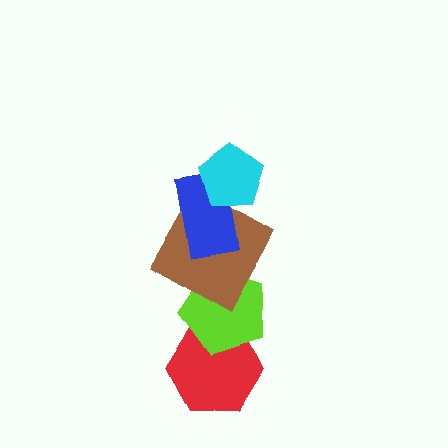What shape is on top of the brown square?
The blue rectangle is on top of the brown square.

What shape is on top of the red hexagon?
The lime pentagon is on top of the red hexagon.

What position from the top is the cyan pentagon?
The cyan pentagon is 1st from the top.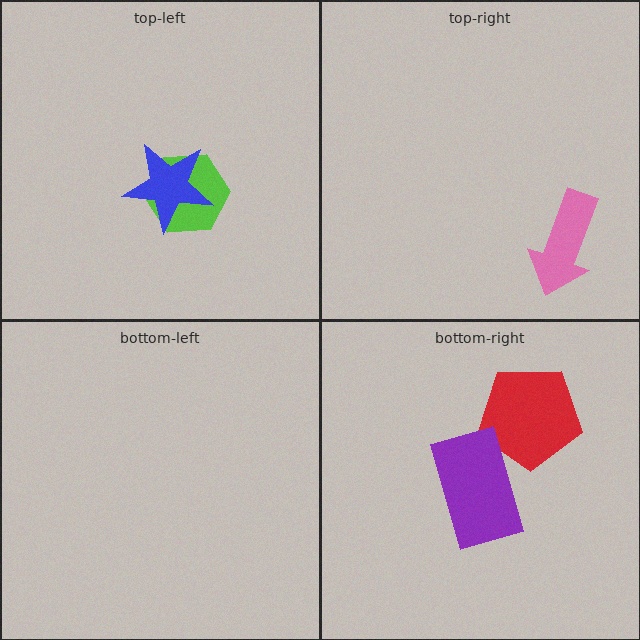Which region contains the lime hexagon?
The top-left region.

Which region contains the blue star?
The top-left region.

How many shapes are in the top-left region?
2.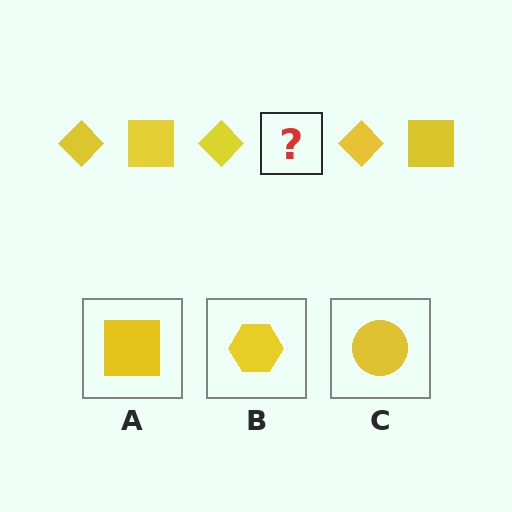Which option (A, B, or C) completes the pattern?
A.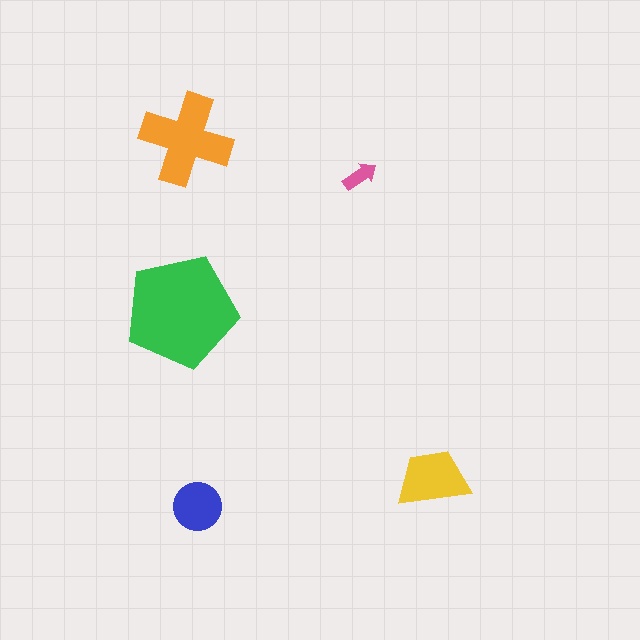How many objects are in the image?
There are 5 objects in the image.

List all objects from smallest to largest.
The pink arrow, the blue circle, the yellow trapezoid, the orange cross, the green pentagon.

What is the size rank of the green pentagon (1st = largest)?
1st.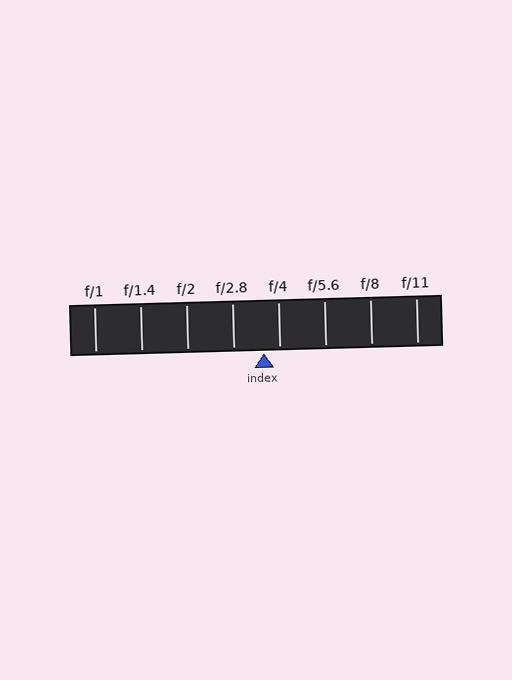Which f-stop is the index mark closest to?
The index mark is closest to f/4.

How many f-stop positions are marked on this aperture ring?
There are 8 f-stop positions marked.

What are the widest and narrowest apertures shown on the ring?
The widest aperture shown is f/1 and the narrowest is f/11.